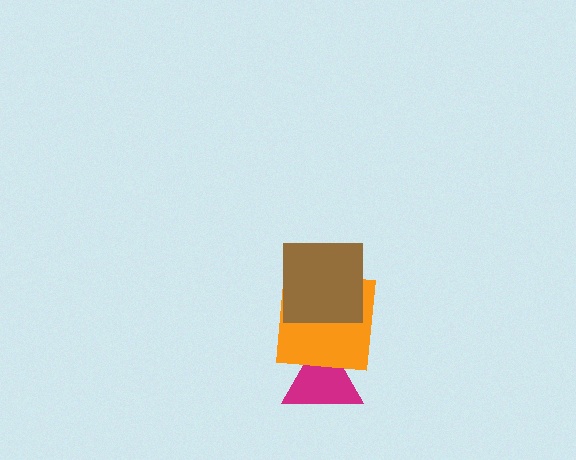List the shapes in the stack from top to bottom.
From top to bottom: the brown square, the orange square, the magenta triangle.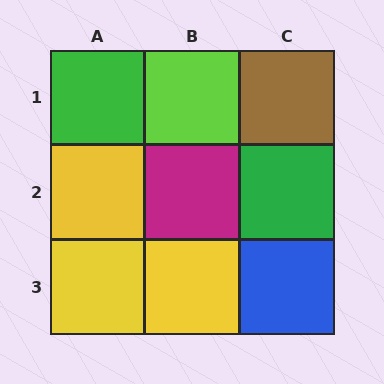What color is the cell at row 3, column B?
Yellow.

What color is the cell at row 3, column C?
Blue.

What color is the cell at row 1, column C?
Brown.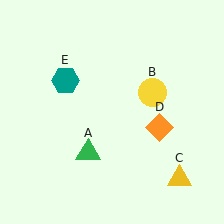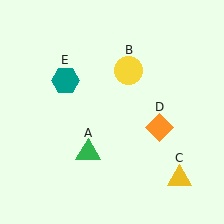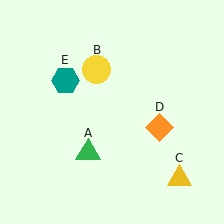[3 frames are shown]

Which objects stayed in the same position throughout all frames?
Green triangle (object A) and yellow triangle (object C) and orange diamond (object D) and teal hexagon (object E) remained stationary.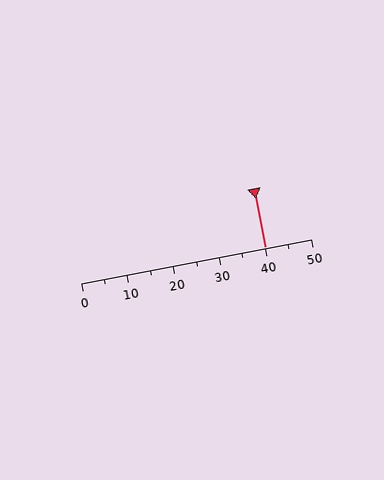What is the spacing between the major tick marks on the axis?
The major ticks are spaced 10 apart.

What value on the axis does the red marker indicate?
The marker indicates approximately 40.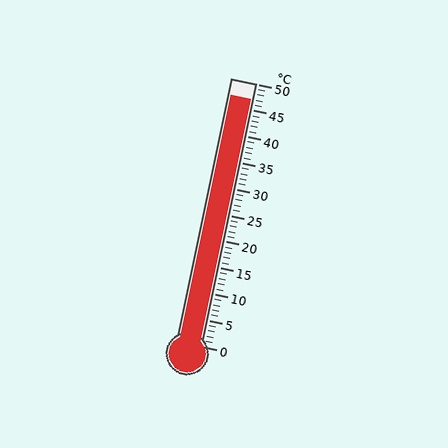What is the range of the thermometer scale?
The thermometer scale ranges from 0°C to 50°C.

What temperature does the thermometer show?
The thermometer shows approximately 47°C.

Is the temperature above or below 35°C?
The temperature is above 35°C.